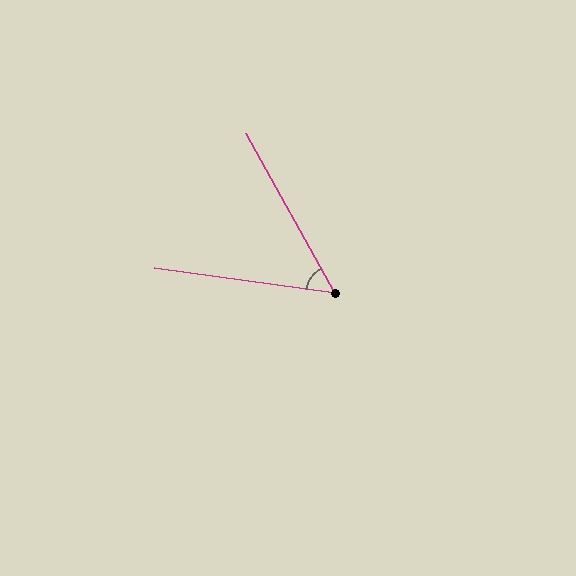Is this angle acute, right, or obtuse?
It is acute.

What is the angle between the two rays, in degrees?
Approximately 53 degrees.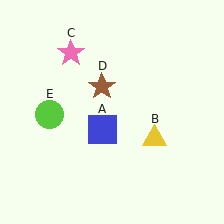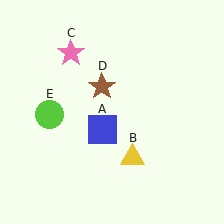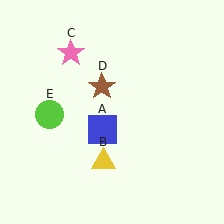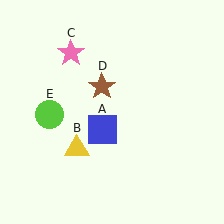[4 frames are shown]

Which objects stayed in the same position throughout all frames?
Blue square (object A) and pink star (object C) and brown star (object D) and lime circle (object E) remained stationary.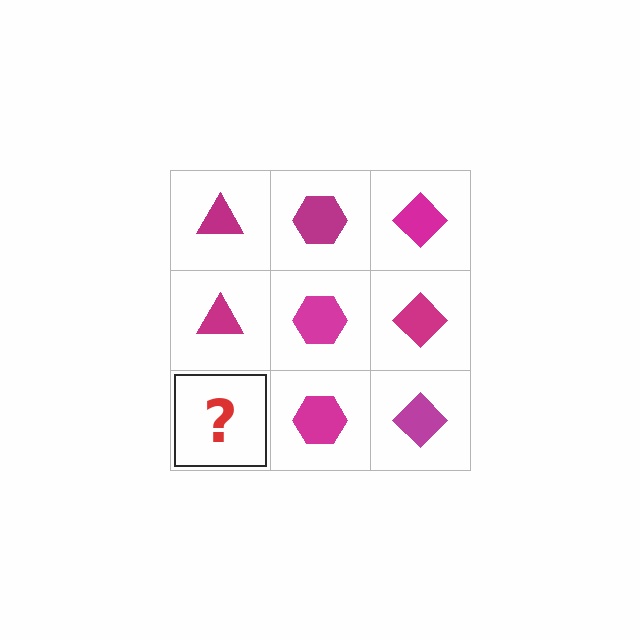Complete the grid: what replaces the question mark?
The question mark should be replaced with a magenta triangle.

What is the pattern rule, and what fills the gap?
The rule is that each column has a consistent shape. The gap should be filled with a magenta triangle.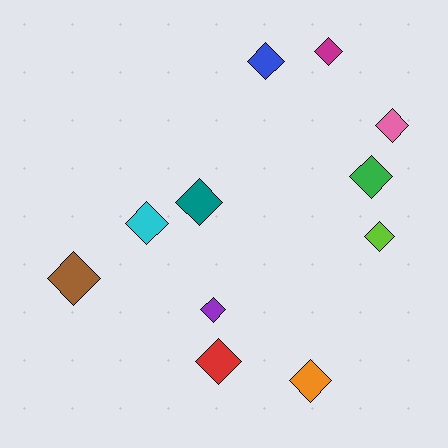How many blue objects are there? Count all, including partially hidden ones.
There is 1 blue object.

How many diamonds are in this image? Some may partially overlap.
There are 11 diamonds.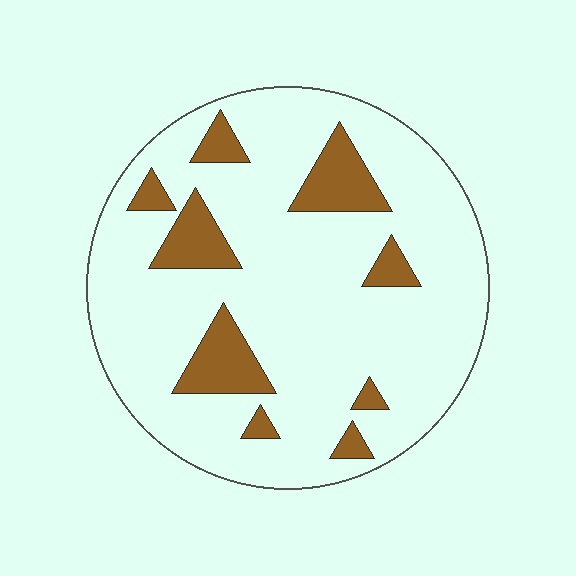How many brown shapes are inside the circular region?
9.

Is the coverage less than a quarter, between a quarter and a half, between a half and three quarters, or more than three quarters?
Less than a quarter.